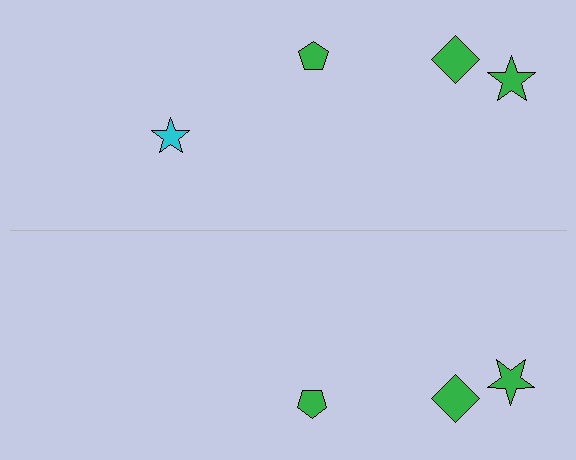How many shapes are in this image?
There are 7 shapes in this image.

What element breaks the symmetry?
A cyan star is missing from the bottom side.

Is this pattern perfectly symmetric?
No, the pattern is not perfectly symmetric. A cyan star is missing from the bottom side.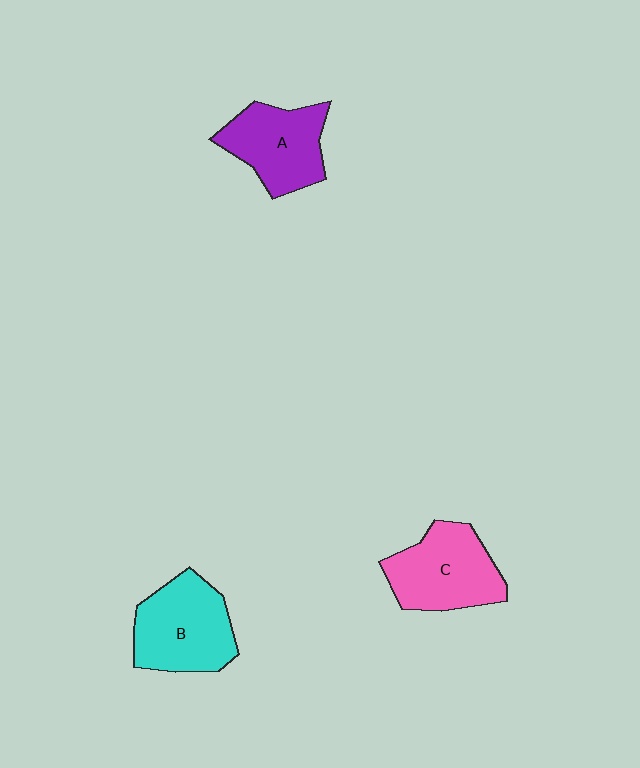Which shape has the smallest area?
Shape A (purple).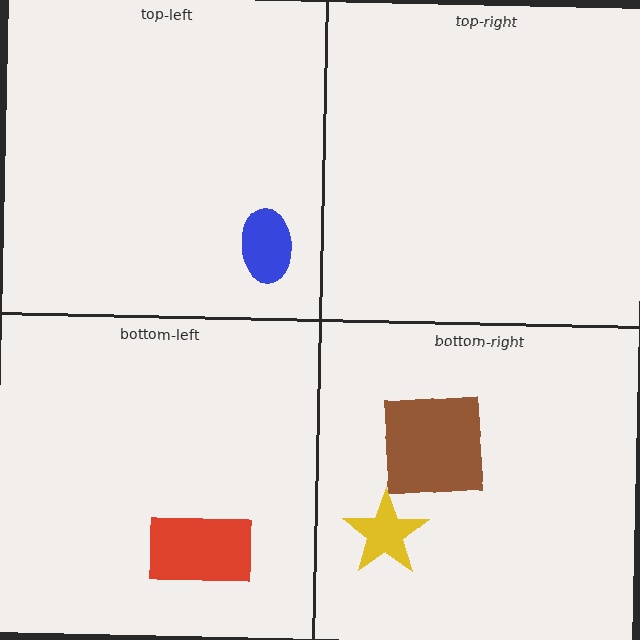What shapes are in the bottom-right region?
The brown square, the yellow star.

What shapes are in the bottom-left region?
The red rectangle.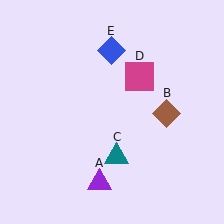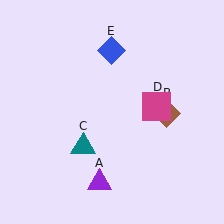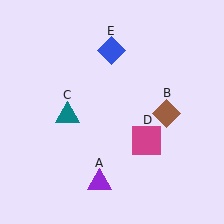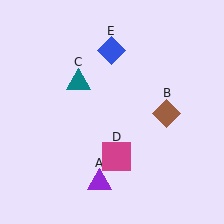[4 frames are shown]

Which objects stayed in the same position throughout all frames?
Purple triangle (object A) and brown diamond (object B) and blue diamond (object E) remained stationary.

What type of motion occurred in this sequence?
The teal triangle (object C), magenta square (object D) rotated clockwise around the center of the scene.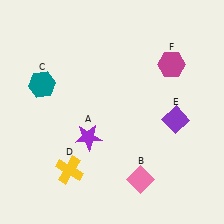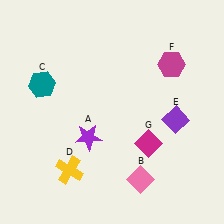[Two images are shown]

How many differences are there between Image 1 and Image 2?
There is 1 difference between the two images.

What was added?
A magenta diamond (G) was added in Image 2.